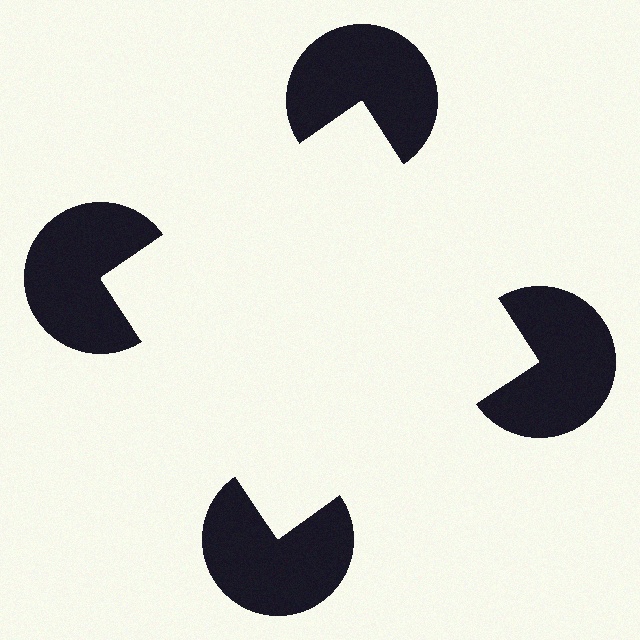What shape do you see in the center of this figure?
An illusory square — its edges are inferred from the aligned wedge cuts in the pac-man discs, not physically drawn.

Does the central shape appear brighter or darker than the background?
It typically appears slightly brighter than the background, even though no actual brightness change is drawn.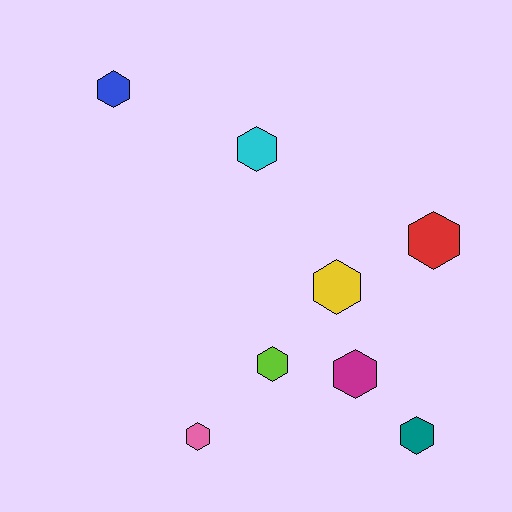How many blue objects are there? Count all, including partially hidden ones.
There is 1 blue object.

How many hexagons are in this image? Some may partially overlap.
There are 8 hexagons.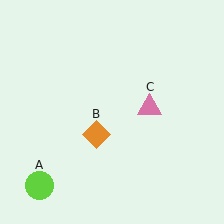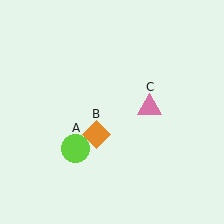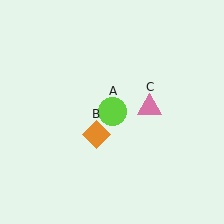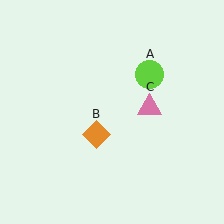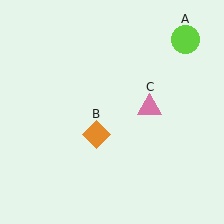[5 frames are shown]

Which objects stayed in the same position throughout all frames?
Orange diamond (object B) and pink triangle (object C) remained stationary.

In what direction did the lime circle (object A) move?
The lime circle (object A) moved up and to the right.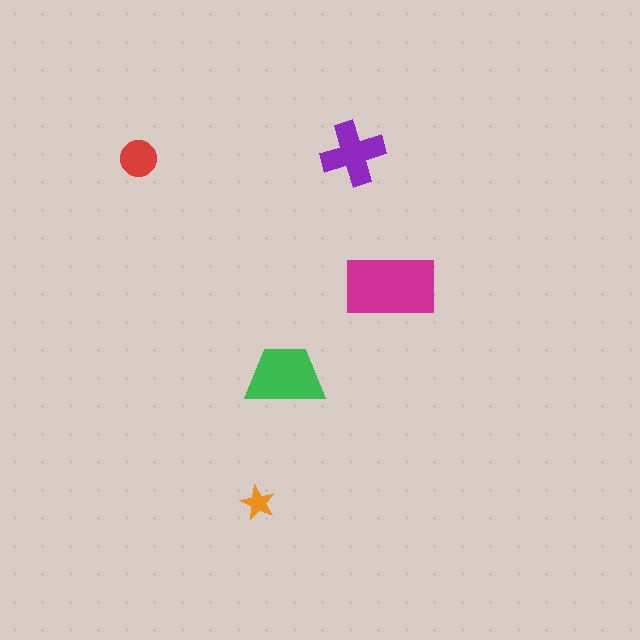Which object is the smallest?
The orange star.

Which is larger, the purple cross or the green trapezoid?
The green trapezoid.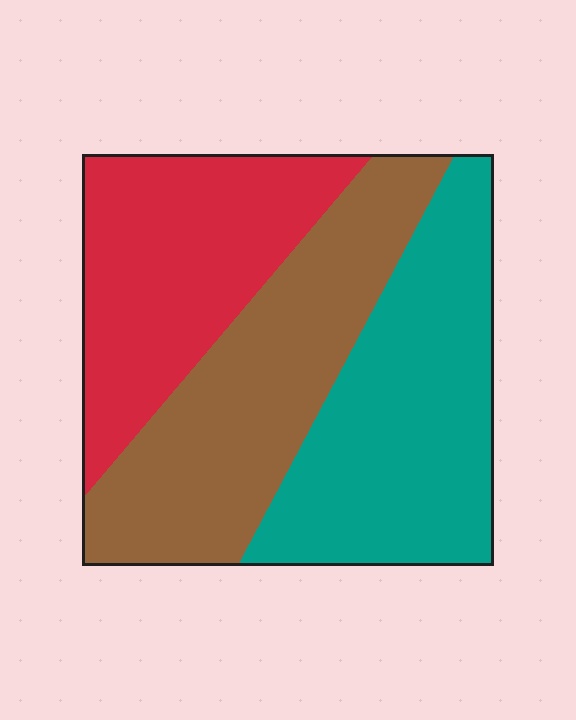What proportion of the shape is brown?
Brown takes up about one third (1/3) of the shape.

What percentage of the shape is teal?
Teal takes up about three eighths (3/8) of the shape.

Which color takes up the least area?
Red, at roughly 30%.